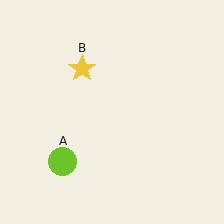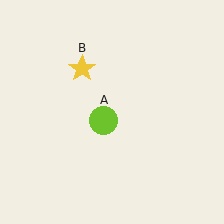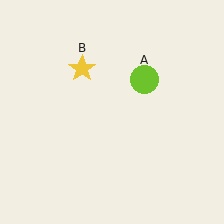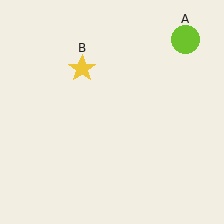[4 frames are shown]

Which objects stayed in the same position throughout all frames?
Yellow star (object B) remained stationary.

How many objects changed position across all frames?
1 object changed position: lime circle (object A).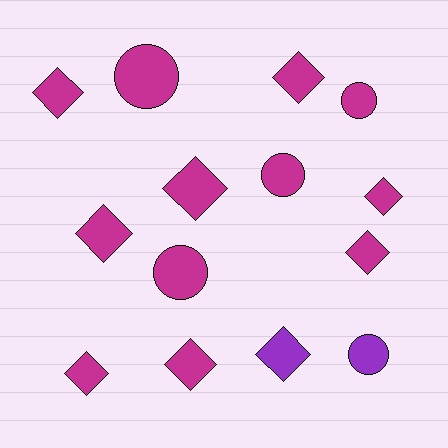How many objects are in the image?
There are 14 objects.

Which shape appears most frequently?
Diamond, with 9 objects.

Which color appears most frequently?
Magenta, with 12 objects.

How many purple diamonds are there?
There is 1 purple diamond.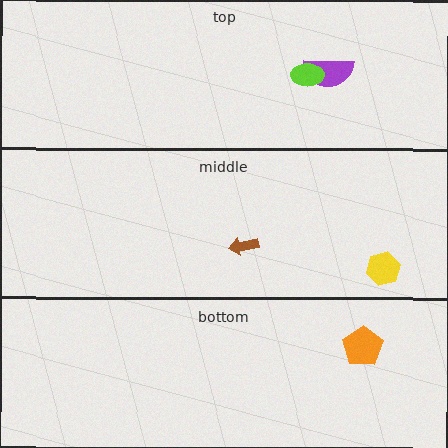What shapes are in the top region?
The purple semicircle, the lime ellipse.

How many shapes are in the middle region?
2.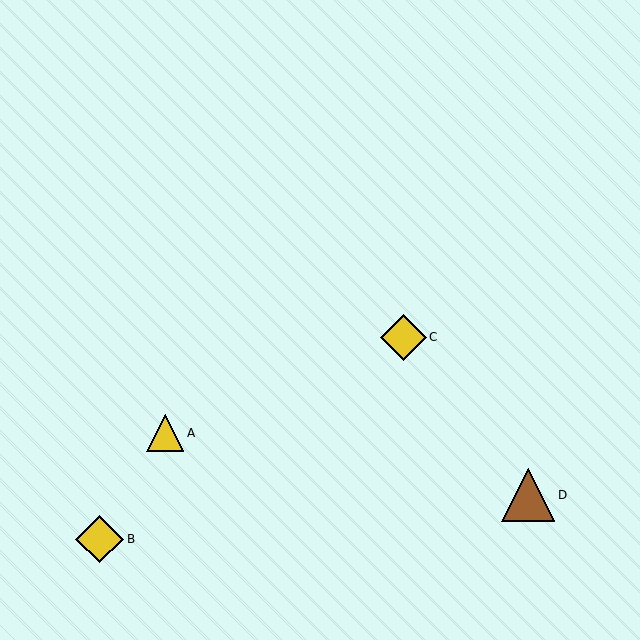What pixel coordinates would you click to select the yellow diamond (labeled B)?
Click at (100, 539) to select the yellow diamond B.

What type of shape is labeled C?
Shape C is a yellow diamond.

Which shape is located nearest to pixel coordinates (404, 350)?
The yellow diamond (labeled C) at (403, 337) is nearest to that location.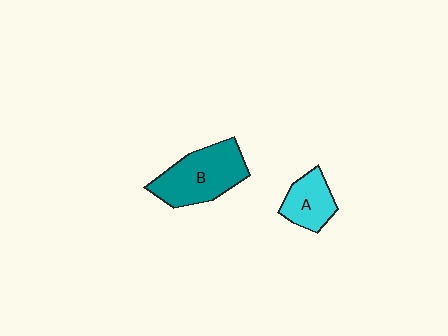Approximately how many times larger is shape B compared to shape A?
Approximately 1.8 times.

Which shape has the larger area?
Shape B (teal).